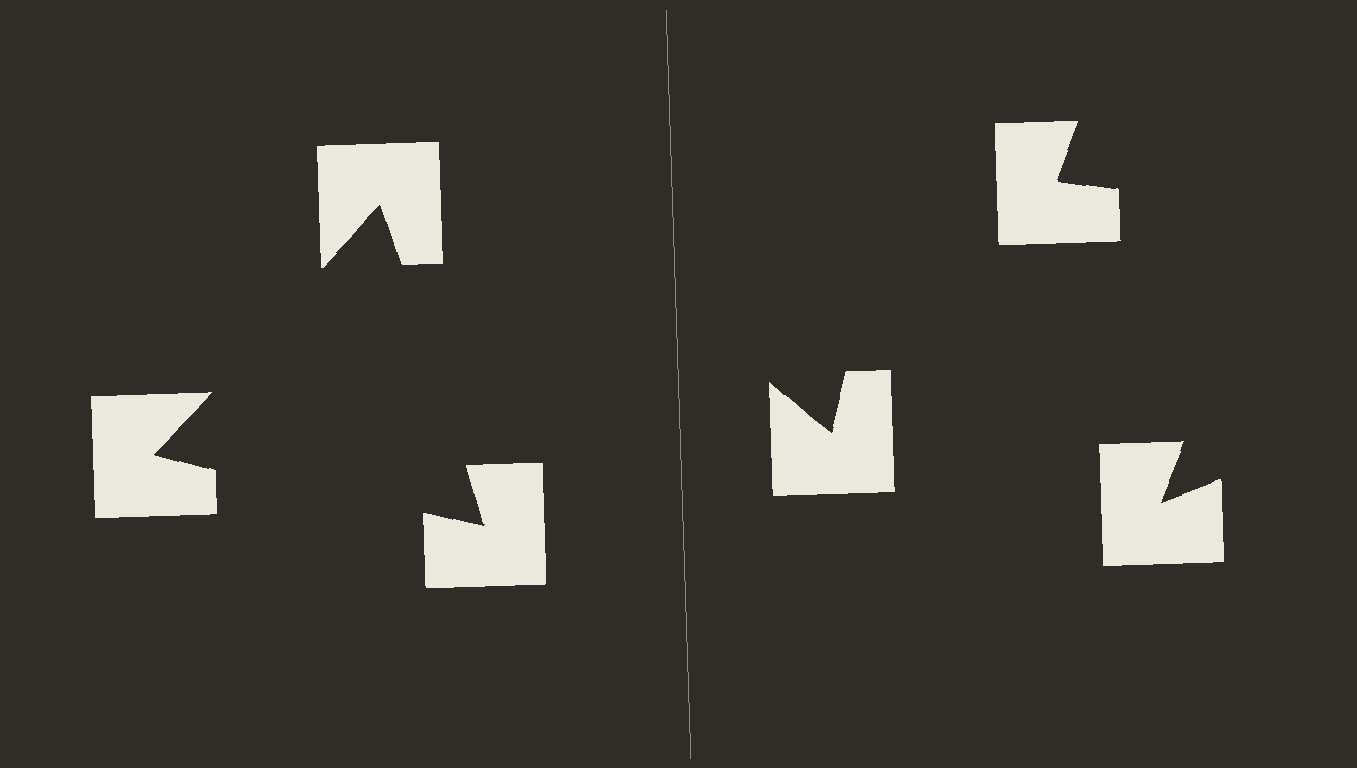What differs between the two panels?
The notched squares are positioned identically on both sides; only the wedge orientations differ. On the left they align to a triangle; on the right they are misaligned.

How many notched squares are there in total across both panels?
6 — 3 on each side.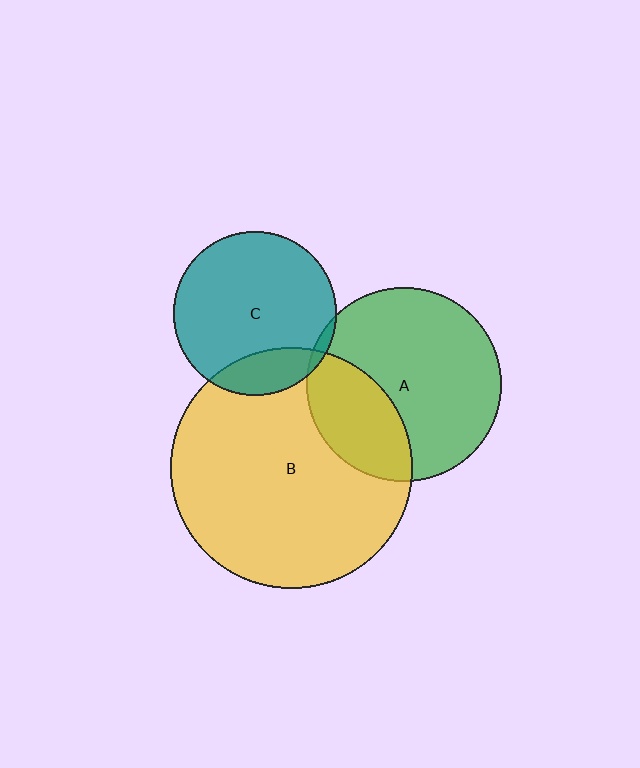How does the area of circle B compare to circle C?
Approximately 2.2 times.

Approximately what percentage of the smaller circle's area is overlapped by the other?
Approximately 20%.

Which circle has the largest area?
Circle B (yellow).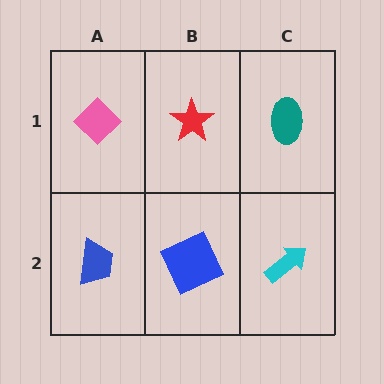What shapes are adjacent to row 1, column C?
A cyan arrow (row 2, column C), a red star (row 1, column B).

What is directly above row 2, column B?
A red star.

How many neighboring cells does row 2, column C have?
2.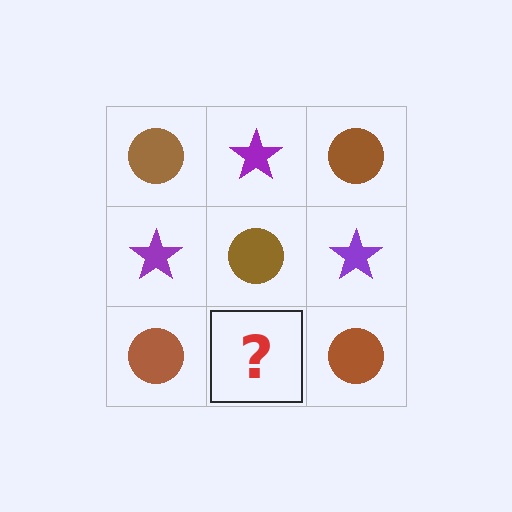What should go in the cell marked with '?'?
The missing cell should contain a purple star.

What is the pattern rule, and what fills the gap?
The rule is that it alternates brown circle and purple star in a checkerboard pattern. The gap should be filled with a purple star.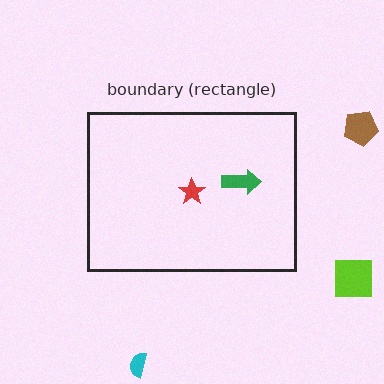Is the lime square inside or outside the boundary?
Outside.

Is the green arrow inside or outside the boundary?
Inside.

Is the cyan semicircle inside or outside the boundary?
Outside.